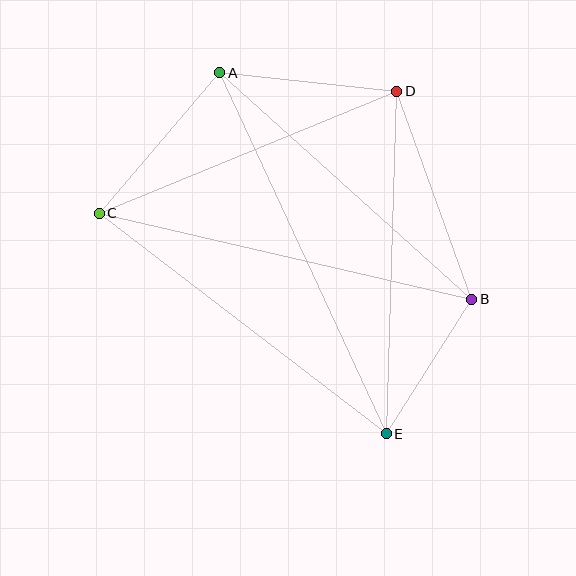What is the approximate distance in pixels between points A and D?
The distance between A and D is approximately 178 pixels.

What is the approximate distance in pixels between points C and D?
The distance between C and D is approximately 321 pixels.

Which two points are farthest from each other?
Points A and E are farthest from each other.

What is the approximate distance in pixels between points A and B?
The distance between A and B is approximately 339 pixels.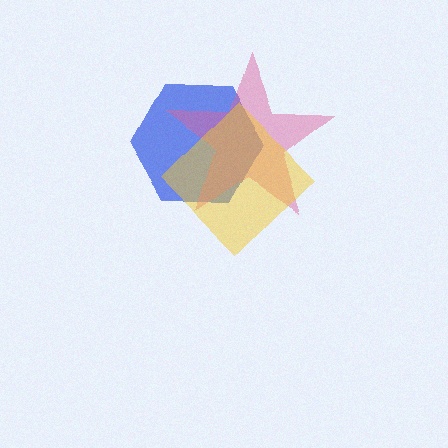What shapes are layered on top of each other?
The layered shapes are: a blue hexagon, a pink star, a yellow diamond.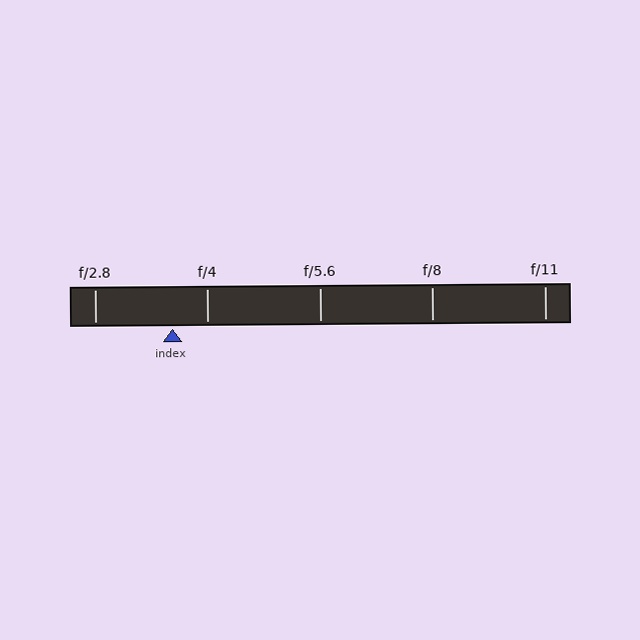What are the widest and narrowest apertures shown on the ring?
The widest aperture shown is f/2.8 and the narrowest is f/11.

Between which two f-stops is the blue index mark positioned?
The index mark is between f/2.8 and f/4.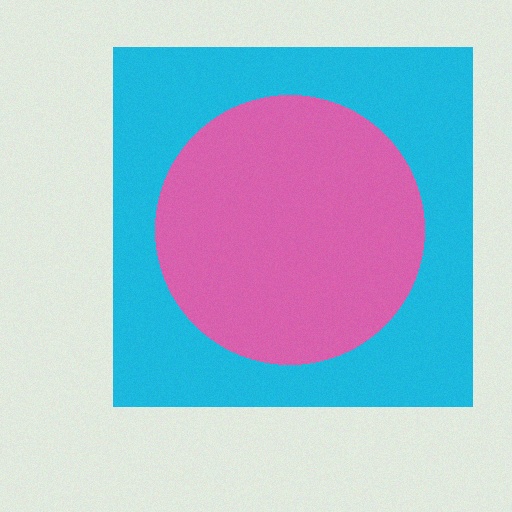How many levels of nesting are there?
2.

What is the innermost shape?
The pink circle.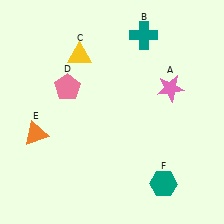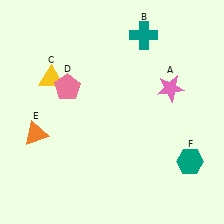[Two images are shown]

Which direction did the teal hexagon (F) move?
The teal hexagon (F) moved right.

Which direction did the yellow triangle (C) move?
The yellow triangle (C) moved left.